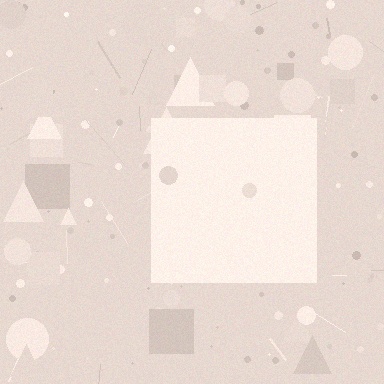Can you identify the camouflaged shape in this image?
The camouflaged shape is a square.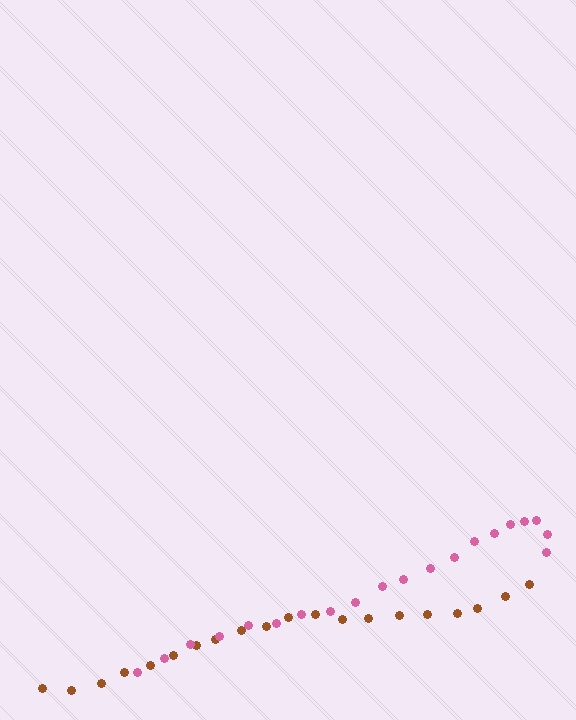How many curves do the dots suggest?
There are 2 distinct paths.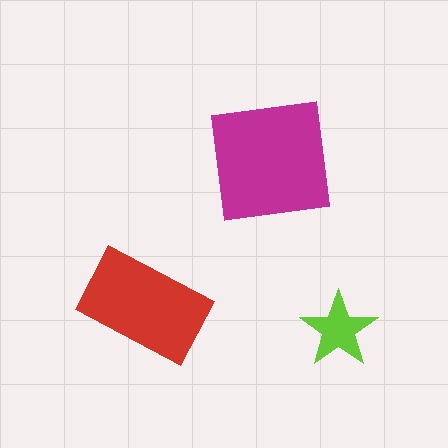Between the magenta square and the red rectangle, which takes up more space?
The magenta square.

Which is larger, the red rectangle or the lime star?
The red rectangle.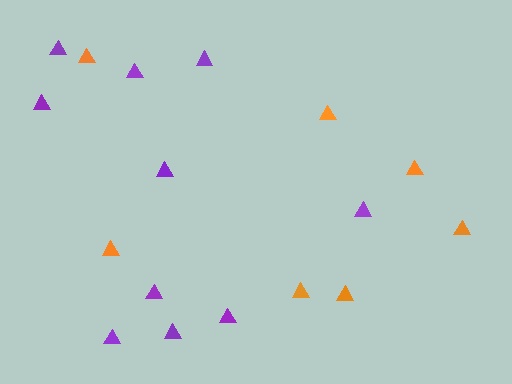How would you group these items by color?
There are 2 groups: one group of orange triangles (7) and one group of purple triangles (10).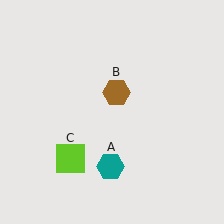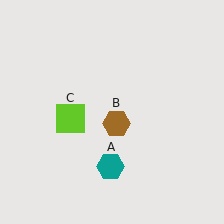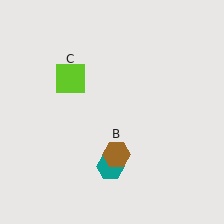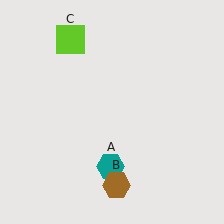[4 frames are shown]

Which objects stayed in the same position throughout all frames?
Teal hexagon (object A) remained stationary.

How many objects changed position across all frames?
2 objects changed position: brown hexagon (object B), lime square (object C).